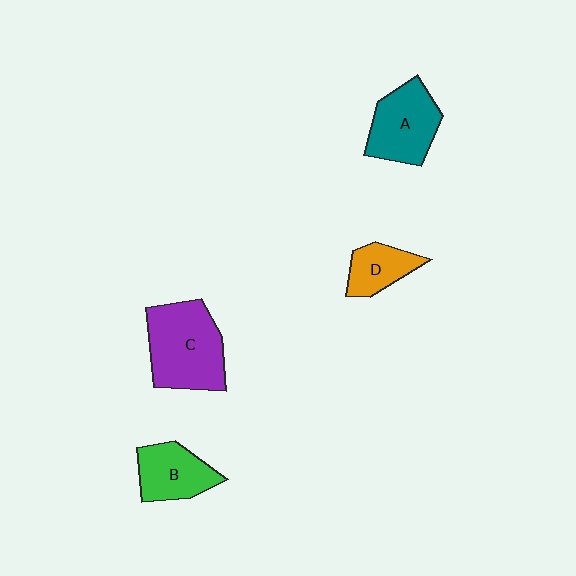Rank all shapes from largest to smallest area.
From largest to smallest: C (purple), A (teal), B (green), D (orange).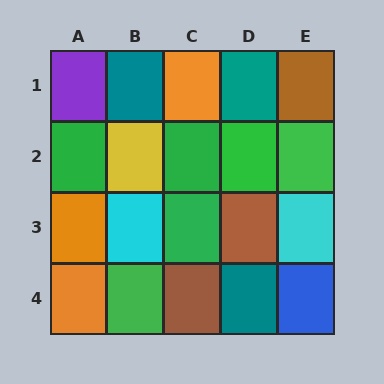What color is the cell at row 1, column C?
Orange.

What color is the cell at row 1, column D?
Teal.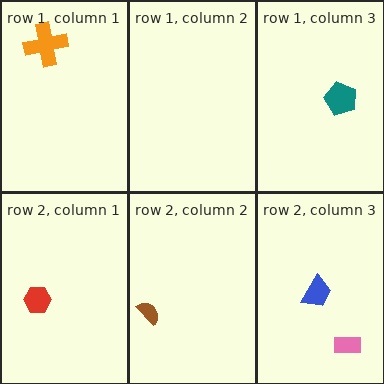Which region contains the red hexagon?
The row 2, column 1 region.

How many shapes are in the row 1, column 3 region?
1.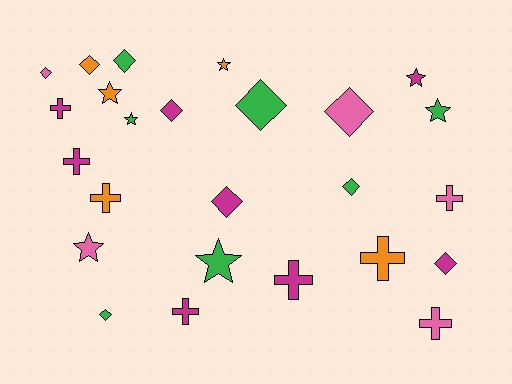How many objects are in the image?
There are 25 objects.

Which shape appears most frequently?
Diamond, with 10 objects.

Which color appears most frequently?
Magenta, with 8 objects.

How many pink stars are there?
There is 1 pink star.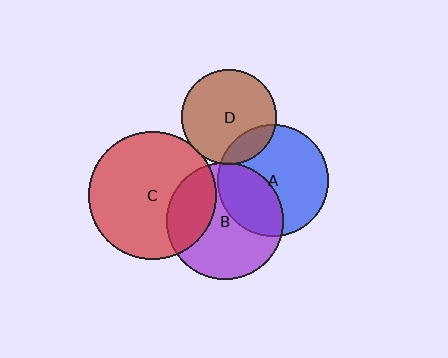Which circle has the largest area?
Circle C (red).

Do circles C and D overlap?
Yes.